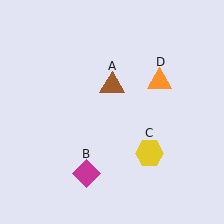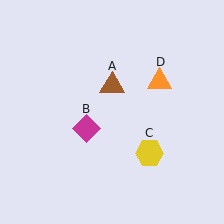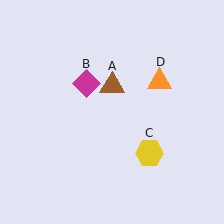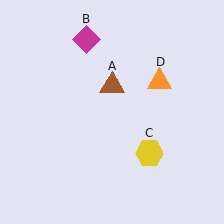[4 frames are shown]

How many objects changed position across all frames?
1 object changed position: magenta diamond (object B).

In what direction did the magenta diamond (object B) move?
The magenta diamond (object B) moved up.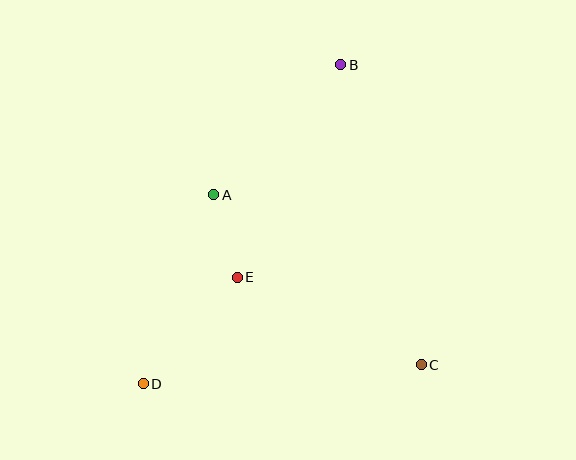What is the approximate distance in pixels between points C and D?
The distance between C and D is approximately 279 pixels.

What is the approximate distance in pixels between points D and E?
The distance between D and E is approximately 142 pixels.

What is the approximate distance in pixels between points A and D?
The distance between A and D is approximately 202 pixels.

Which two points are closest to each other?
Points A and E are closest to each other.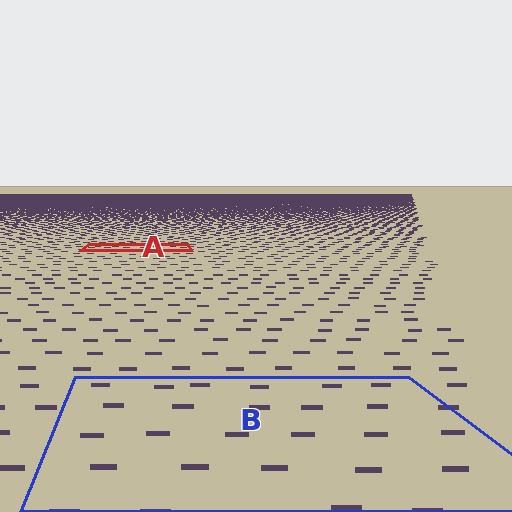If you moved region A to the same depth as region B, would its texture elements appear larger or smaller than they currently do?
They would appear larger. At a closer depth, the same texture elements are projected at a bigger on-screen size.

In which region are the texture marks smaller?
The texture marks are smaller in region A, because it is farther away.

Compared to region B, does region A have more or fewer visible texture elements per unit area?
Region A has more texture elements per unit area — they are packed more densely because it is farther away.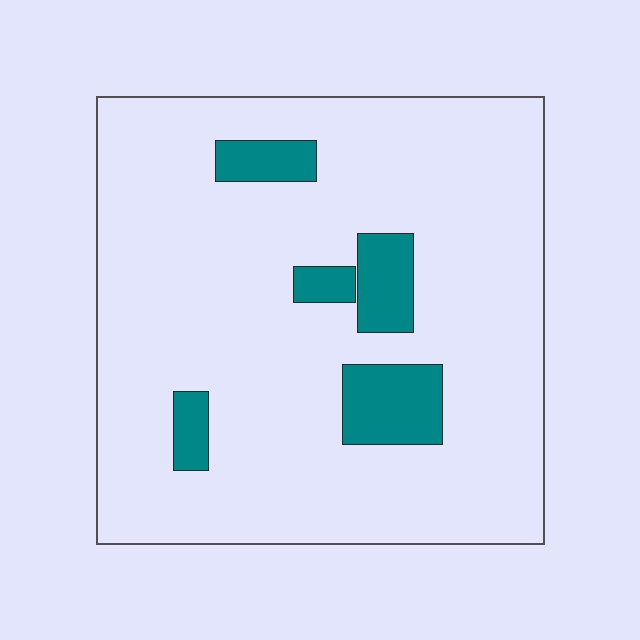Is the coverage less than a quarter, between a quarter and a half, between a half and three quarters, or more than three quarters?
Less than a quarter.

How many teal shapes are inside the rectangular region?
5.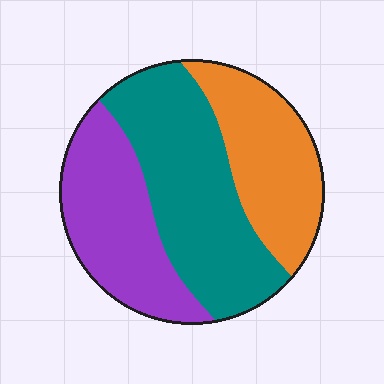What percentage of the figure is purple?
Purple takes up about one third (1/3) of the figure.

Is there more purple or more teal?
Teal.